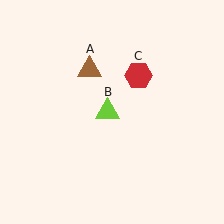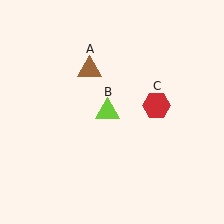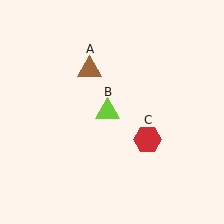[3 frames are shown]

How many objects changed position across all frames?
1 object changed position: red hexagon (object C).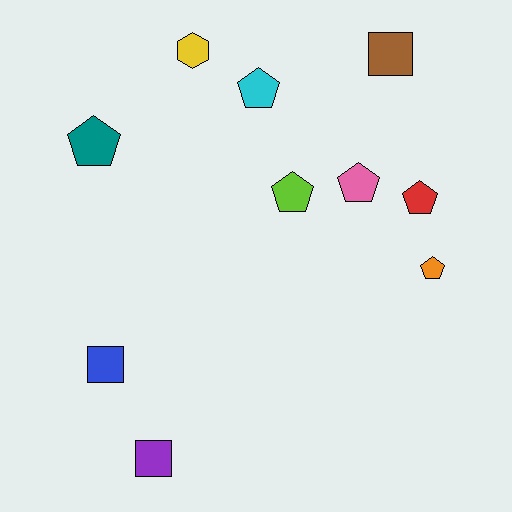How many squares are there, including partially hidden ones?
There are 3 squares.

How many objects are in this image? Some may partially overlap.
There are 10 objects.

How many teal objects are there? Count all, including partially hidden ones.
There is 1 teal object.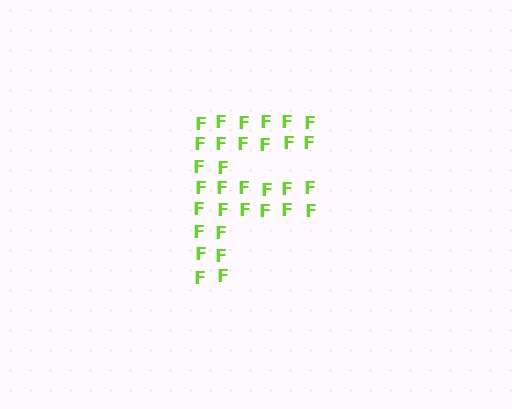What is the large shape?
The large shape is the letter F.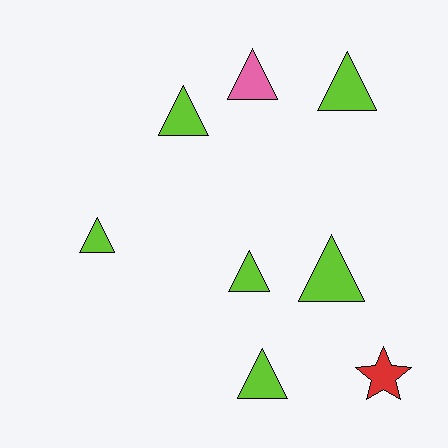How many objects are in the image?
There are 8 objects.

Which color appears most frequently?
Lime, with 6 objects.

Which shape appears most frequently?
Triangle, with 7 objects.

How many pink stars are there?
There are no pink stars.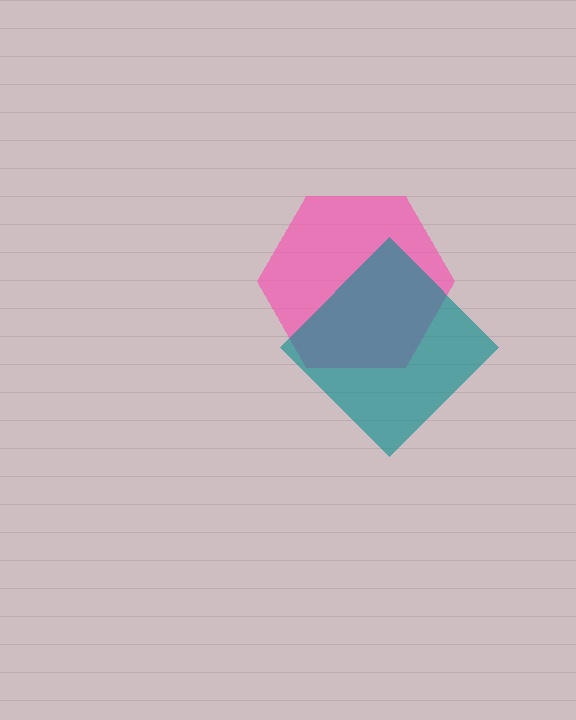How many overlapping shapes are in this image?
There are 2 overlapping shapes in the image.